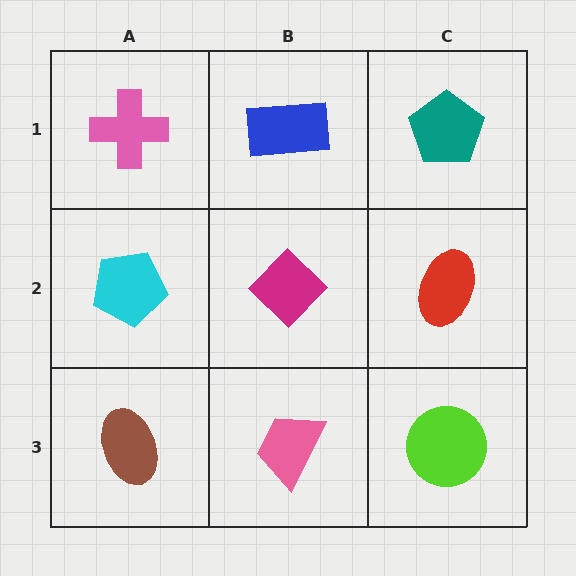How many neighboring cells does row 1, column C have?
2.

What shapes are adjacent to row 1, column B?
A magenta diamond (row 2, column B), a pink cross (row 1, column A), a teal pentagon (row 1, column C).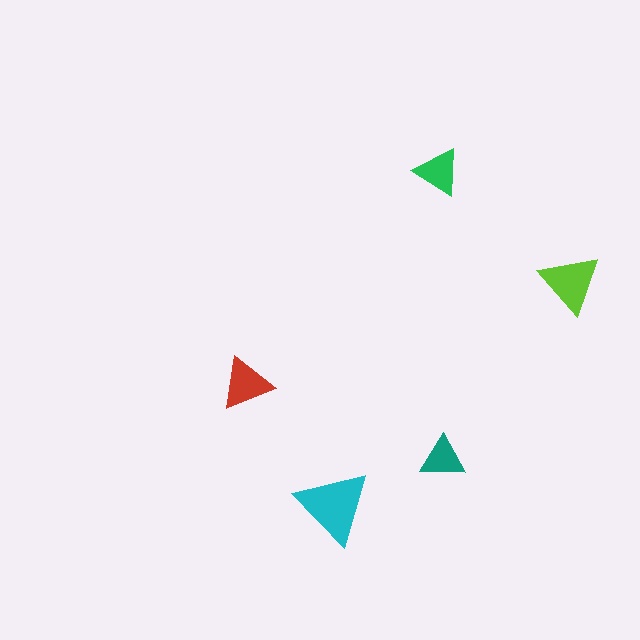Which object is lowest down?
The cyan triangle is bottommost.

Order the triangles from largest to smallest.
the cyan one, the lime one, the red one, the green one, the teal one.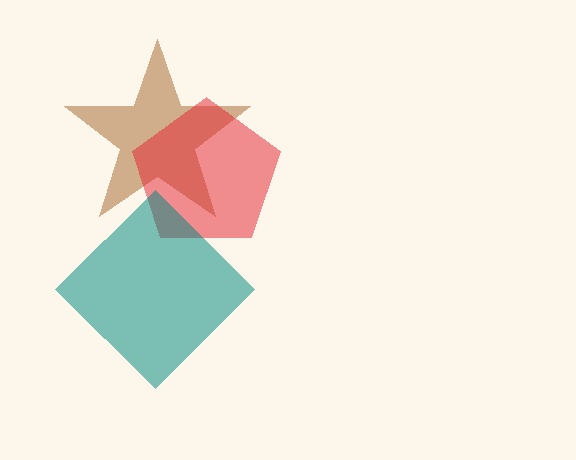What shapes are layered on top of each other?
The layered shapes are: a brown star, a red pentagon, a teal diamond.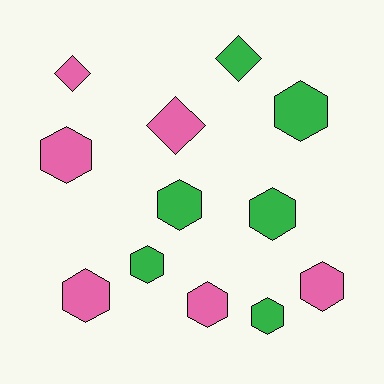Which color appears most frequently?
Green, with 6 objects.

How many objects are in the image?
There are 12 objects.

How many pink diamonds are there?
There are 2 pink diamonds.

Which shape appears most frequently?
Hexagon, with 9 objects.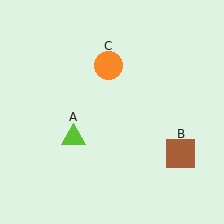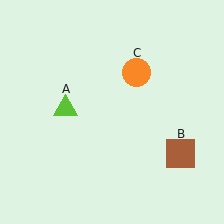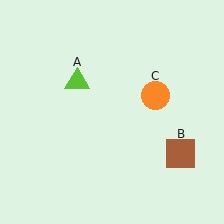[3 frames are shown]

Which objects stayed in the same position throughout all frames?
Brown square (object B) remained stationary.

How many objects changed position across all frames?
2 objects changed position: lime triangle (object A), orange circle (object C).